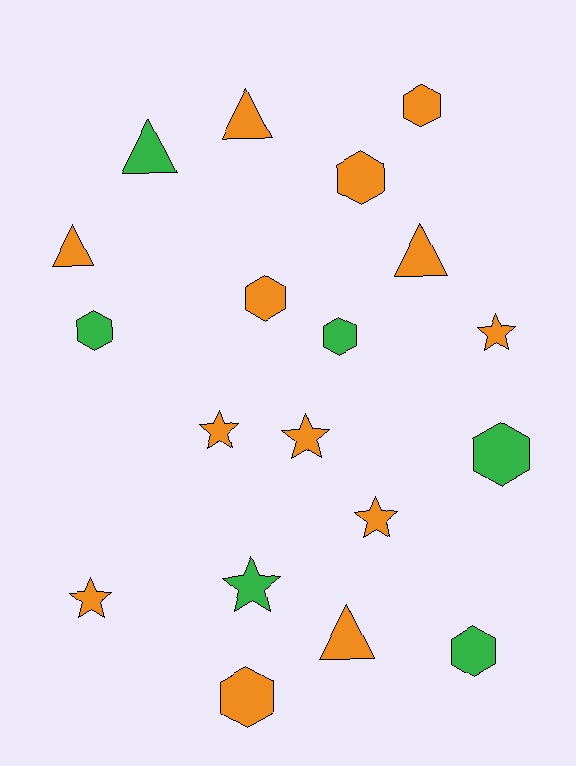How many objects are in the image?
There are 19 objects.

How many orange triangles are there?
There are 4 orange triangles.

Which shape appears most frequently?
Hexagon, with 8 objects.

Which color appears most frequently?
Orange, with 13 objects.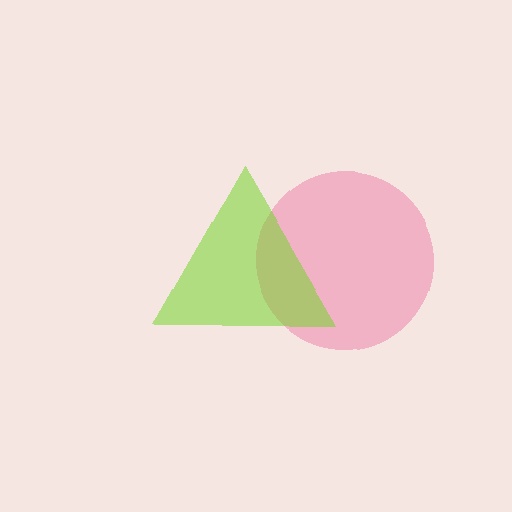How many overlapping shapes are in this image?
There are 2 overlapping shapes in the image.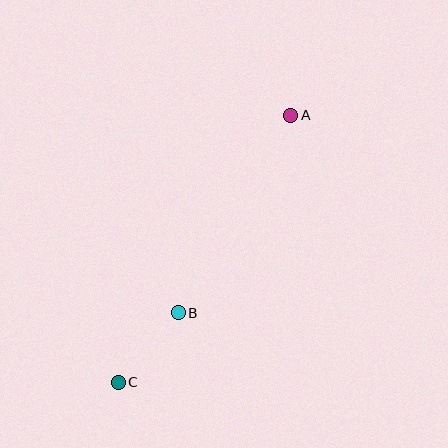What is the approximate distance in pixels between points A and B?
The distance between A and B is approximately 227 pixels.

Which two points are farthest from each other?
Points A and C are farthest from each other.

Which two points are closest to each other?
Points B and C are closest to each other.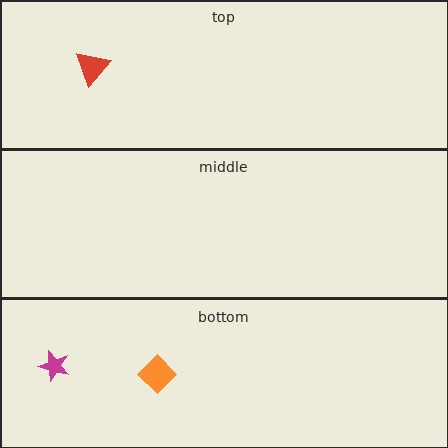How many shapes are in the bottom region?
2.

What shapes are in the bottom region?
The magenta star, the orange diamond.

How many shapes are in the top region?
1.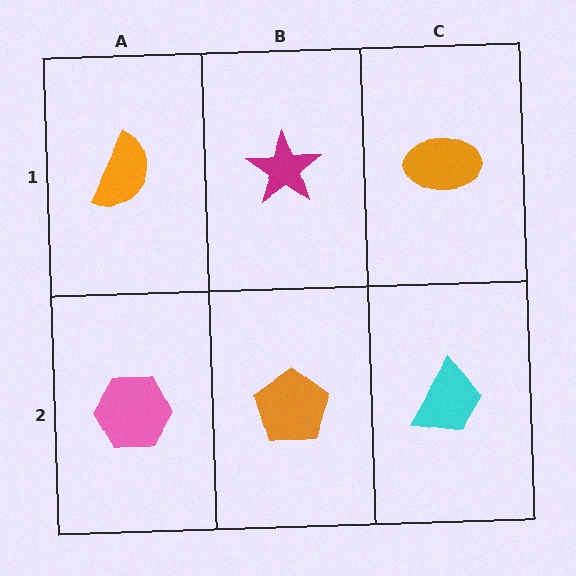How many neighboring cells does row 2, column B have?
3.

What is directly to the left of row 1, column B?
An orange semicircle.